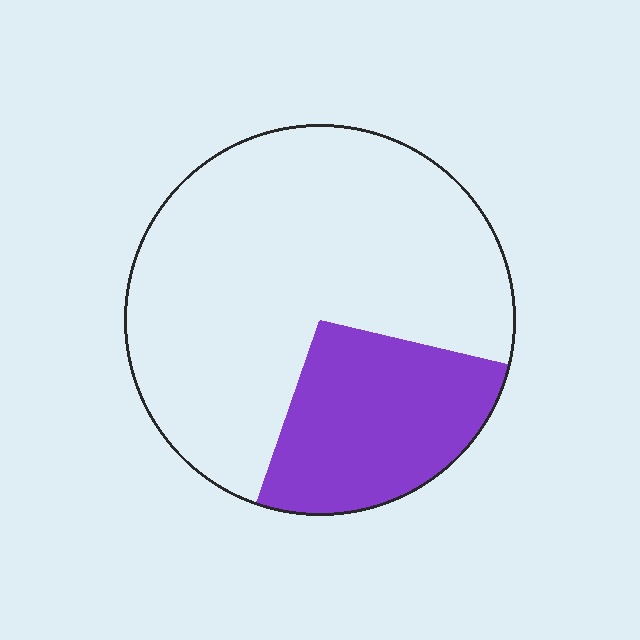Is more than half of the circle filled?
No.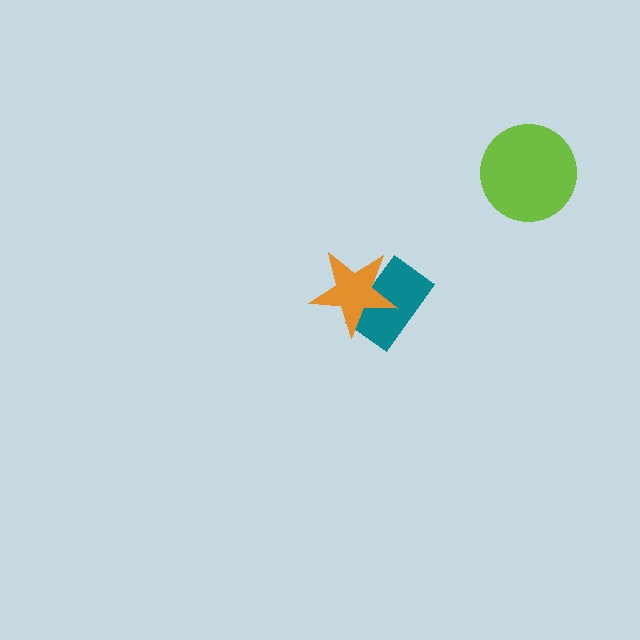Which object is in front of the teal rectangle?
The orange star is in front of the teal rectangle.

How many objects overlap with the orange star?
1 object overlaps with the orange star.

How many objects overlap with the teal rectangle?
1 object overlaps with the teal rectangle.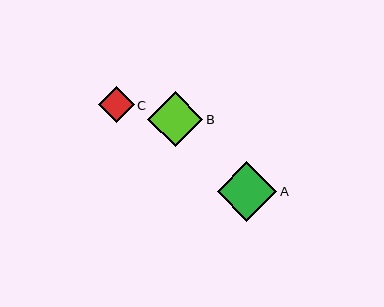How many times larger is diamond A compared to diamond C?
Diamond A is approximately 1.7 times the size of diamond C.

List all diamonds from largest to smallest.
From largest to smallest: A, B, C.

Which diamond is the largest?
Diamond A is the largest with a size of approximately 60 pixels.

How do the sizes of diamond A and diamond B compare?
Diamond A and diamond B are approximately the same size.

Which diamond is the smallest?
Diamond C is the smallest with a size of approximately 36 pixels.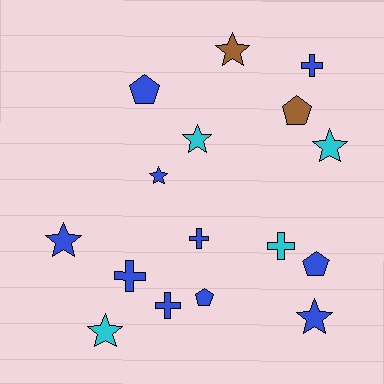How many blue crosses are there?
There are 4 blue crosses.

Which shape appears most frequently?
Star, with 7 objects.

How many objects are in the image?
There are 16 objects.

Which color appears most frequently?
Blue, with 10 objects.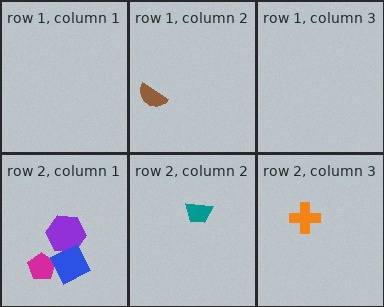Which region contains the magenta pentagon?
The row 2, column 1 region.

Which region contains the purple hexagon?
The row 2, column 1 region.